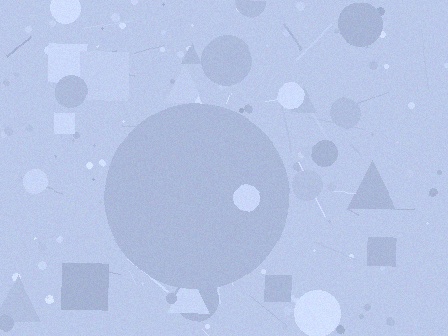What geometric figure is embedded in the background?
A circle is embedded in the background.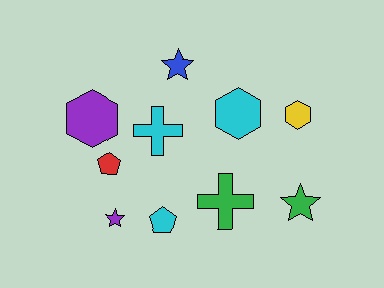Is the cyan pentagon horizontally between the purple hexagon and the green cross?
Yes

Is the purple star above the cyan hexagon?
No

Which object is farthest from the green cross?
The purple hexagon is farthest from the green cross.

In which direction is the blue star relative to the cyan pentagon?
The blue star is above the cyan pentagon.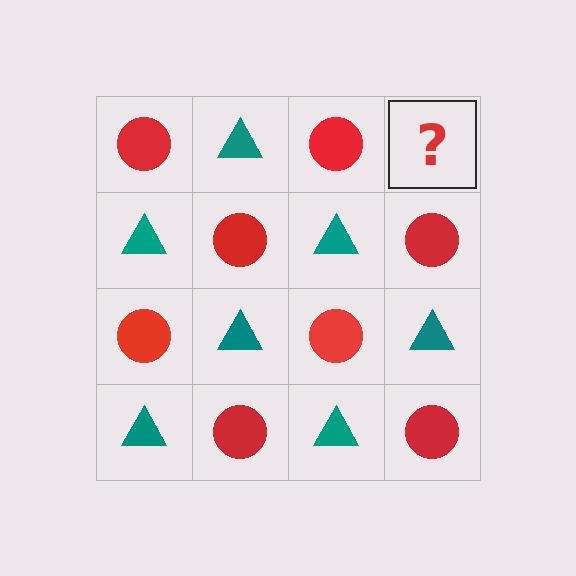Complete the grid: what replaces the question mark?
The question mark should be replaced with a teal triangle.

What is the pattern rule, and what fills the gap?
The rule is that it alternates red circle and teal triangle in a checkerboard pattern. The gap should be filled with a teal triangle.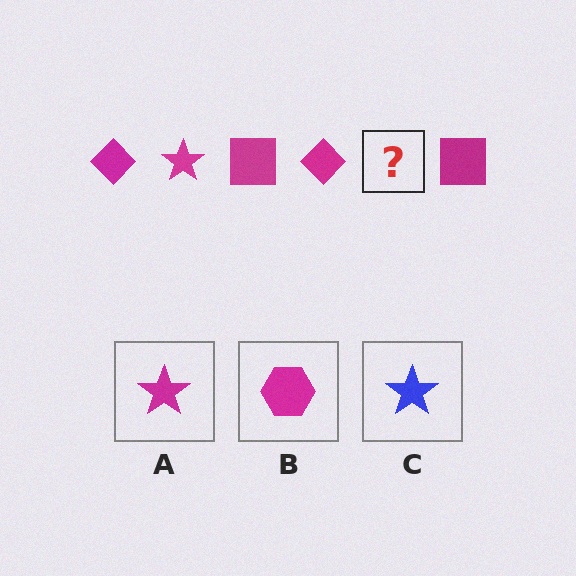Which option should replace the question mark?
Option A.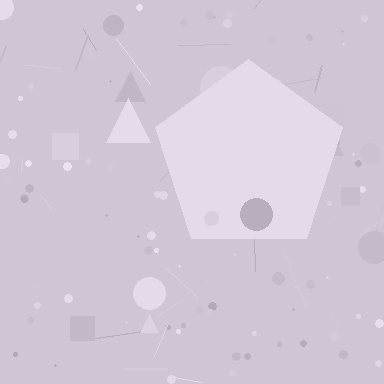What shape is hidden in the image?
A pentagon is hidden in the image.